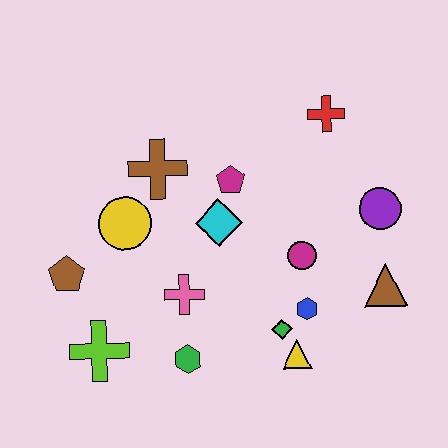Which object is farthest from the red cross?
The lime cross is farthest from the red cross.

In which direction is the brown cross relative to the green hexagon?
The brown cross is above the green hexagon.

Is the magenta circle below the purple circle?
Yes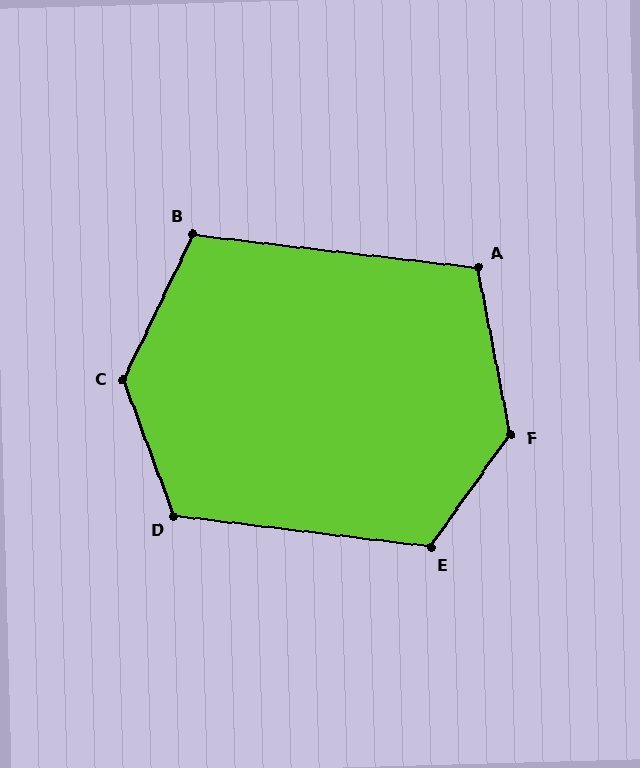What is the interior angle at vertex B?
Approximately 109 degrees (obtuse).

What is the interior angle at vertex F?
Approximately 134 degrees (obtuse).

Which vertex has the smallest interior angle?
A, at approximately 107 degrees.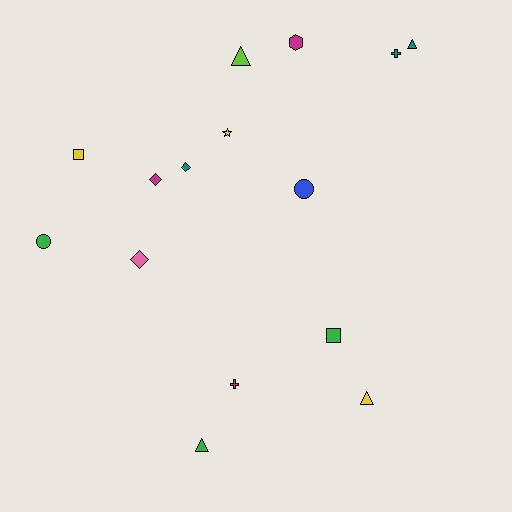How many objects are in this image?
There are 15 objects.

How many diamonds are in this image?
There are 3 diamonds.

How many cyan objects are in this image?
There are no cyan objects.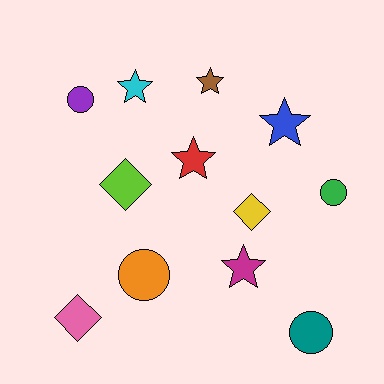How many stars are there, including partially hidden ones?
There are 5 stars.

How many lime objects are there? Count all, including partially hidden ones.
There is 1 lime object.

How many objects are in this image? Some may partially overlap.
There are 12 objects.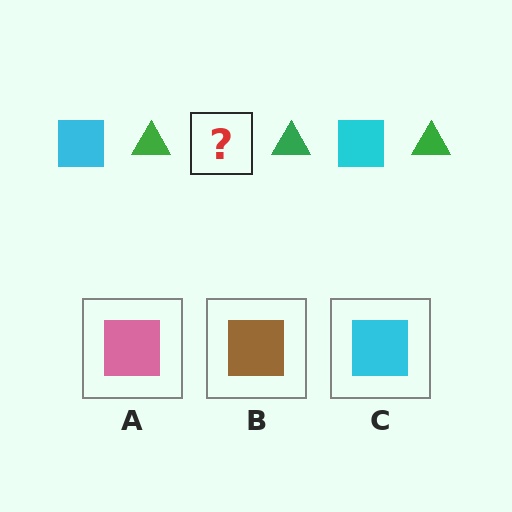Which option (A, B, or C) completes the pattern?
C.